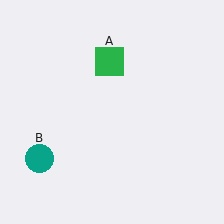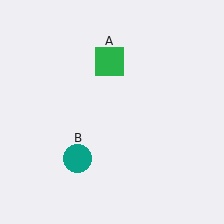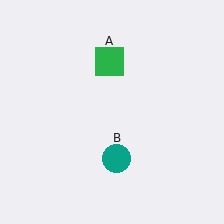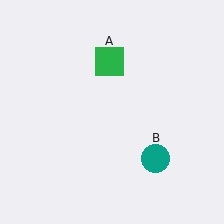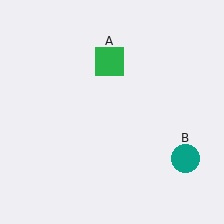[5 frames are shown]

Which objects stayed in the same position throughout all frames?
Green square (object A) remained stationary.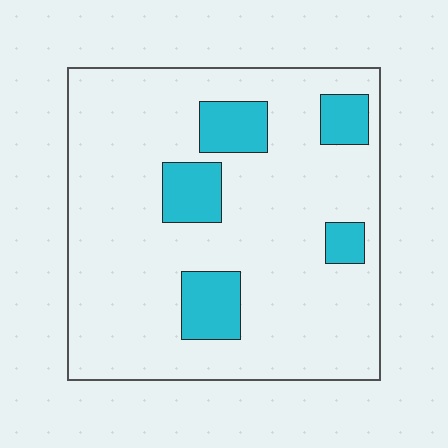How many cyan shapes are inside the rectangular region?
5.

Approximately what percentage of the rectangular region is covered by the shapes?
Approximately 15%.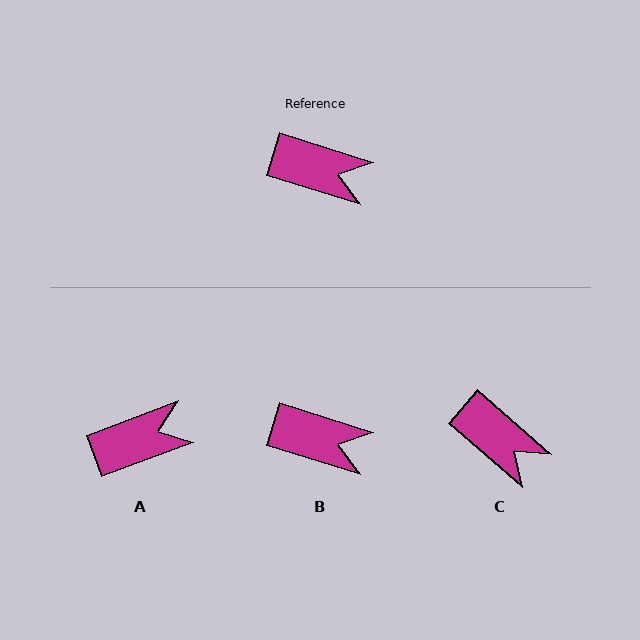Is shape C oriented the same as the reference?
No, it is off by about 24 degrees.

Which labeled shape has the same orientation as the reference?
B.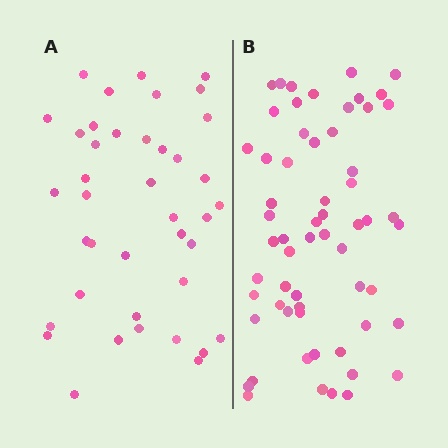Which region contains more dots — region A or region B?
Region B (the right region) has more dots.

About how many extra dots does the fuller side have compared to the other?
Region B has approximately 20 more dots than region A.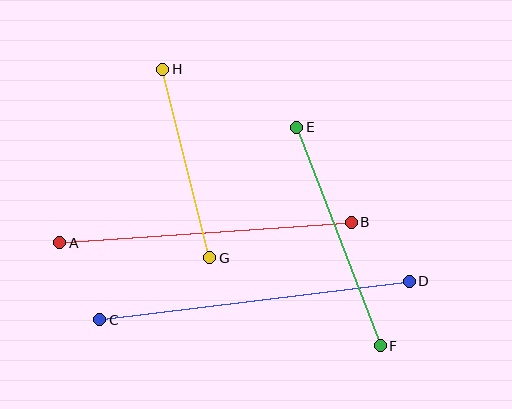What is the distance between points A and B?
The distance is approximately 292 pixels.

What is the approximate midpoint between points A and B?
The midpoint is at approximately (205, 232) pixels.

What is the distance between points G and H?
The distance is approximately 194 pixels.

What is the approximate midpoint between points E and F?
The midpoint is at approximately (338, 236) pixels.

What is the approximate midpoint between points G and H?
The midpoint is at approximately (186, 163) pixels.